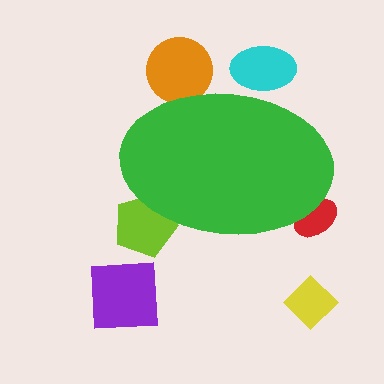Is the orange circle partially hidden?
Yes, the orange circle is partially hidden behind the green ellipse.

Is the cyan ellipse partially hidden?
Yes, the cyan ellipse is partially hidden behind the green ellipse.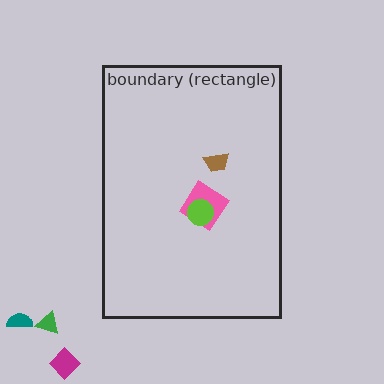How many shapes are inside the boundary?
3 inside, 3 outside.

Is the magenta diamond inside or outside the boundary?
Outside.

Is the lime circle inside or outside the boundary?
Inside.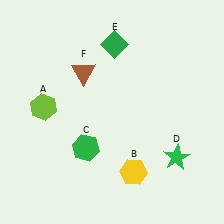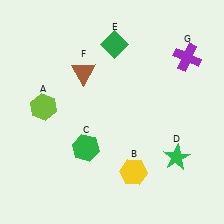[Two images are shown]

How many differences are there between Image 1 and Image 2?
There is 1 difference between the two images.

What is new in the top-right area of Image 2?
A purple cross (G) was added in the top-right area of Image 2.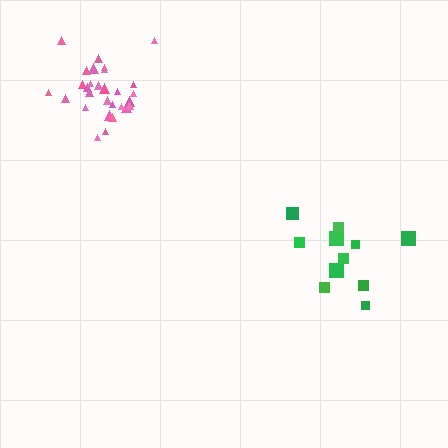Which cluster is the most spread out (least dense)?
Green.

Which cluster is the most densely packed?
Pink.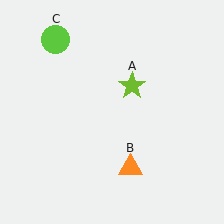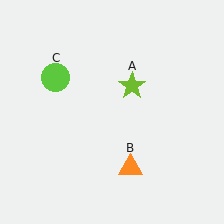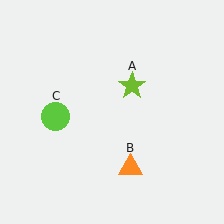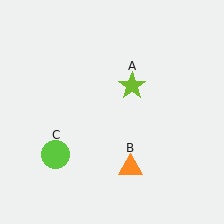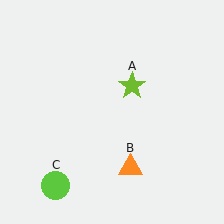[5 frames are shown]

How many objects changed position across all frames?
1 object changed position: lime circle (object C).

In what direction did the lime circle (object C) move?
The lime circle (object C) moved down.